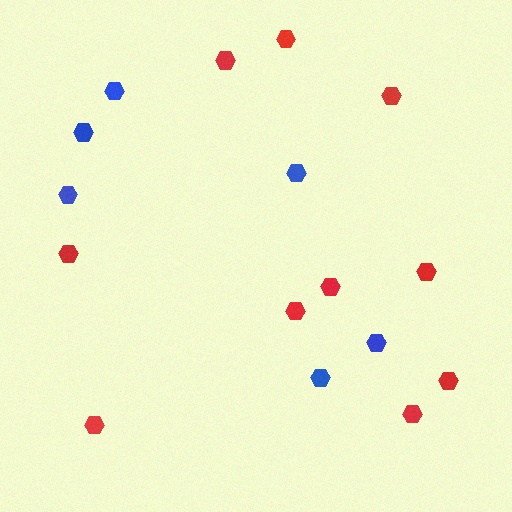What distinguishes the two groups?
There are 2 groups: one group of red hexagons (10) and one group of blue hexagons (6).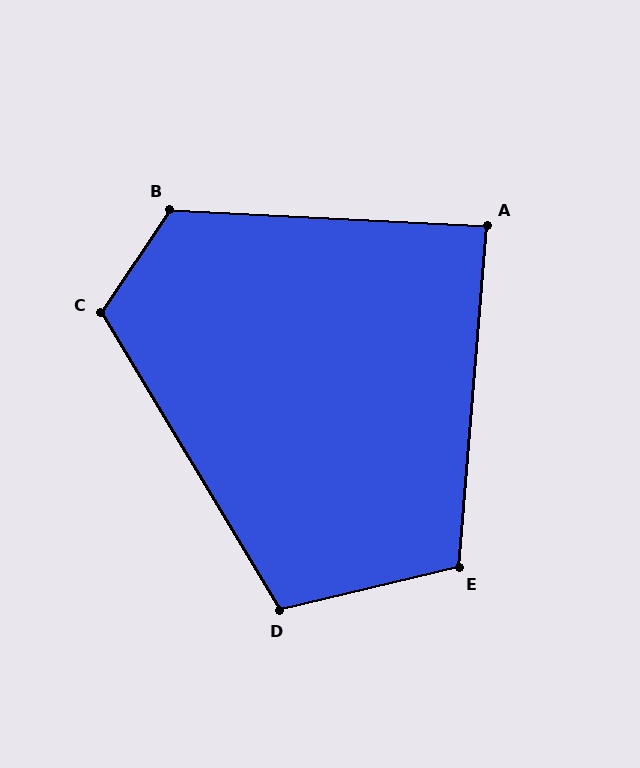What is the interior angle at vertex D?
Approximately 107 degrees (obtuse).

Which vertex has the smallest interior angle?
A, at approximately 88 degrees.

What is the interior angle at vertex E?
Approximately 108 degrees (obtuse).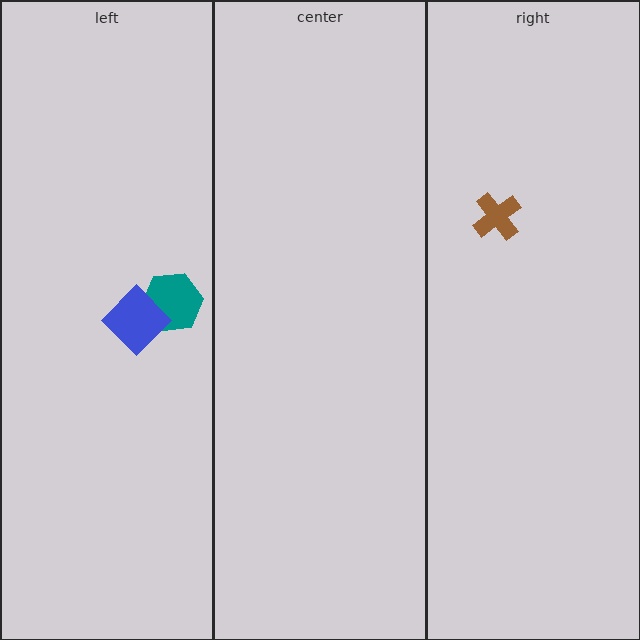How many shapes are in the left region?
2.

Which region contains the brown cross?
The right region.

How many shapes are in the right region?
1.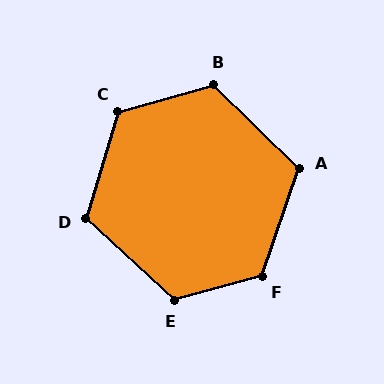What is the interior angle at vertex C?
Approximately 123 degrees (obtuse).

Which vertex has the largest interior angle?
F, at approximately 124 degrees.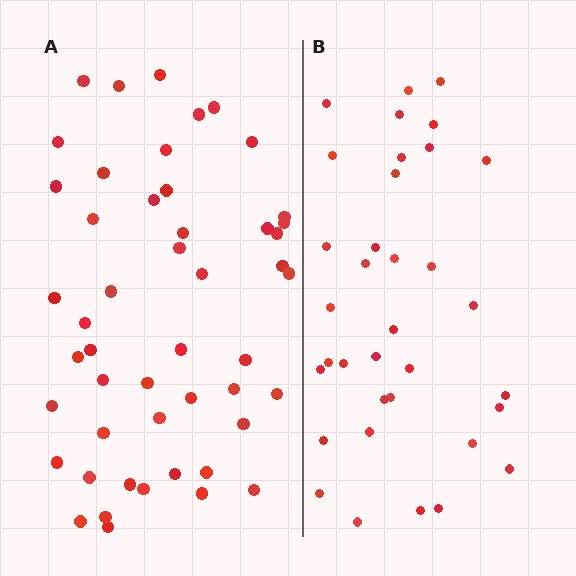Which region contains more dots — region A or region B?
Region A (the left region) has more dots.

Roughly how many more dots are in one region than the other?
Region A has approximately 15 more dots than region B.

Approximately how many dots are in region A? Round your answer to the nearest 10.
About 50 dots. (The exact count is 49, which rounds to 50.)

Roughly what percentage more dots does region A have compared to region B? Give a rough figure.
About 40% more.